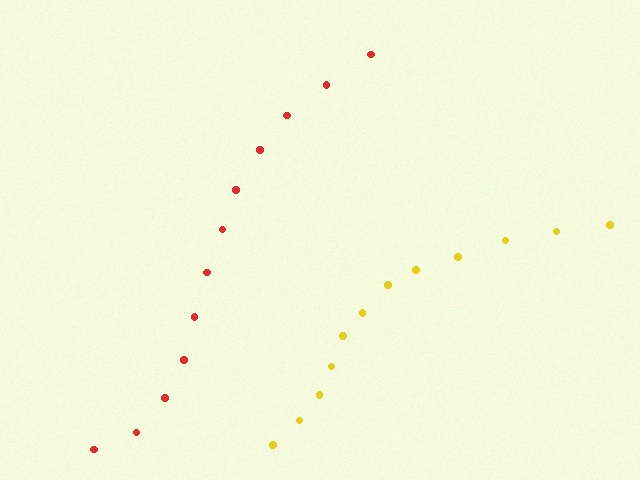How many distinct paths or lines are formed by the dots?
There are 2 distinct paths.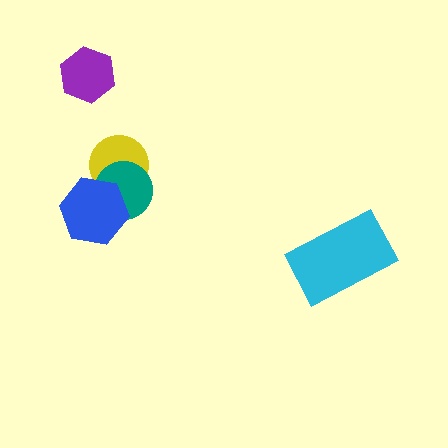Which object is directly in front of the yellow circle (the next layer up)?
The teal circle is directly in front of the yellow circle.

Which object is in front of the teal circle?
The blue hexagon is in front of the teal circle.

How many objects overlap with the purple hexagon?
0 objects overlap with the purple hexagon.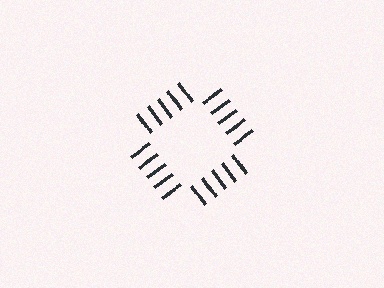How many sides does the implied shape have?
4 sides — the line-ends trace a square.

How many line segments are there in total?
20 — 5 along each of the 4 edges.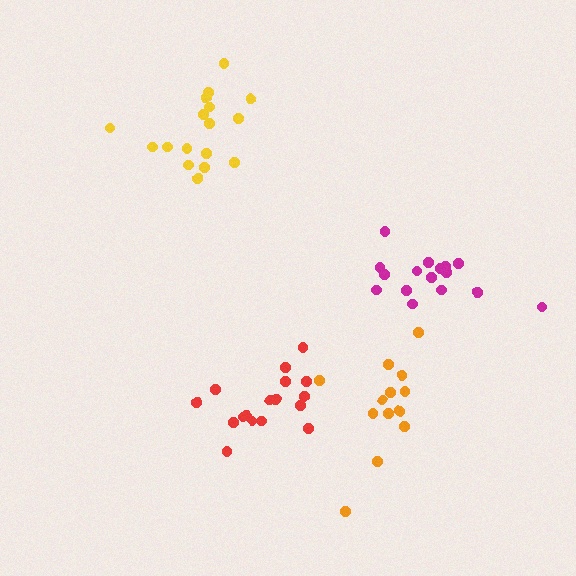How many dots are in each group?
Group 1: 16 dots, Group 2: 17 dots, Group 3: 17 dots, Group 4: 13 dots (63 total).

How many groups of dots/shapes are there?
There are 4 groups.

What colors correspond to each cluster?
The clusters are colored: magenta, red, yellow, orange.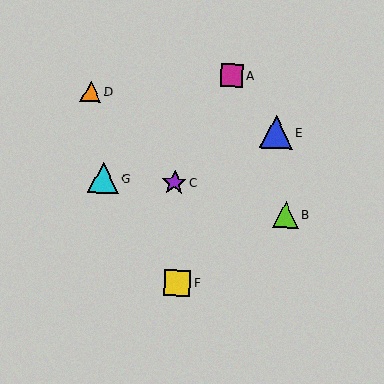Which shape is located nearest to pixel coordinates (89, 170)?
The cyan triangle (labeled G) at (103, 178) is nearest to that location.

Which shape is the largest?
The blue triangle (labeled E) is the largest.